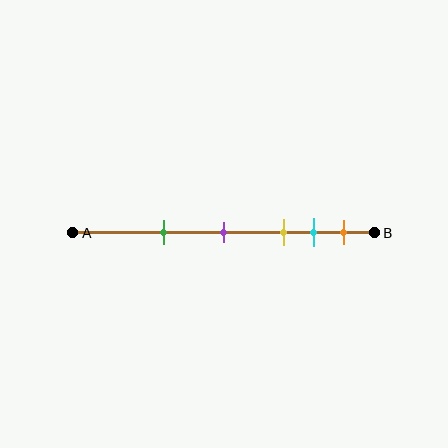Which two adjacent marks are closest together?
The cyan and orange marks are the closest adjacent pair.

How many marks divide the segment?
There are 5 marks dividing the segment.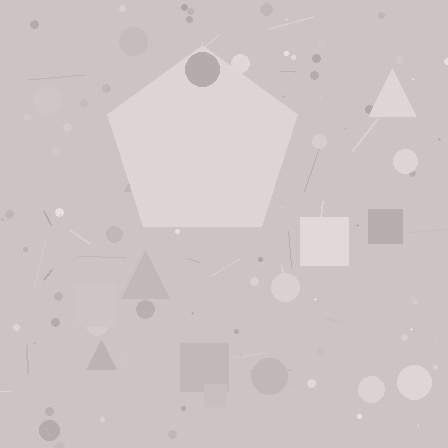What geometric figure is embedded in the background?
A pentagon is embedded in the background.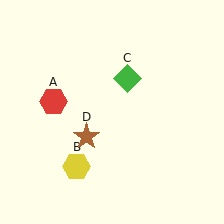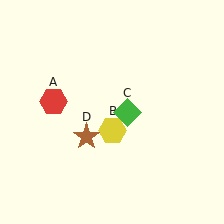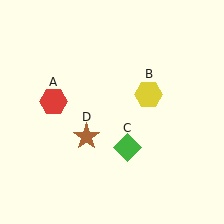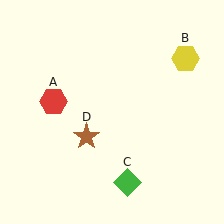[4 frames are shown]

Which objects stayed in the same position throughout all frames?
Red hexagon (object A) and brown star (object D) remained stationary.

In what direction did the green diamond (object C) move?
The green diamond (object C) moved down.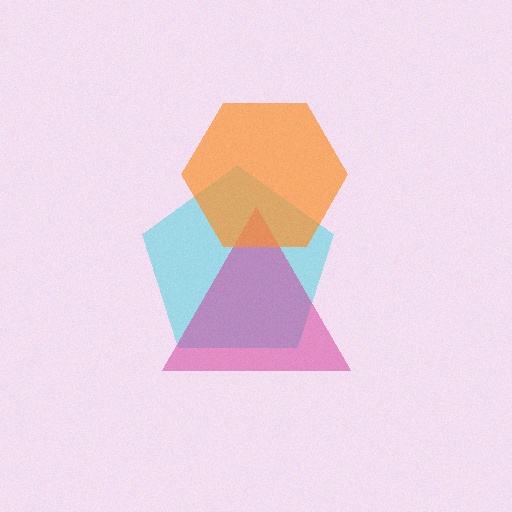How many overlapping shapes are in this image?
There are 3 overlapping shapes in the image.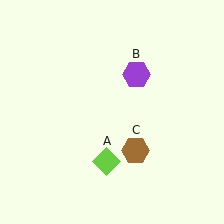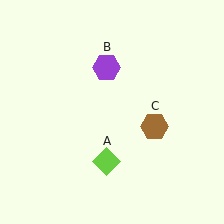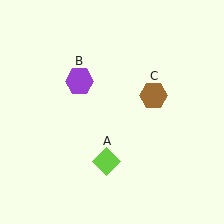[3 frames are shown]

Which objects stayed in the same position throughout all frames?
Lime diamond (object A) remained stationary.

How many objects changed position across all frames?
2 objects changed position: purple hexagon (object B), brown hexagon (object C).